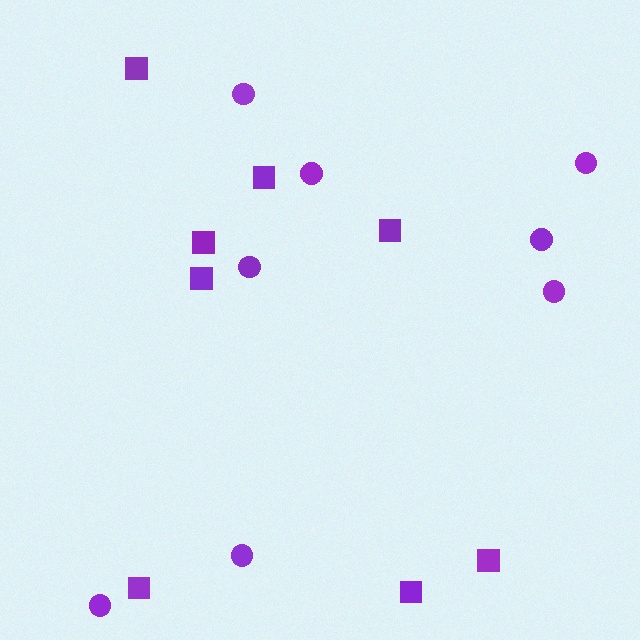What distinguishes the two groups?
There are 2 groups: one group of circles (8) and one group of squares (8).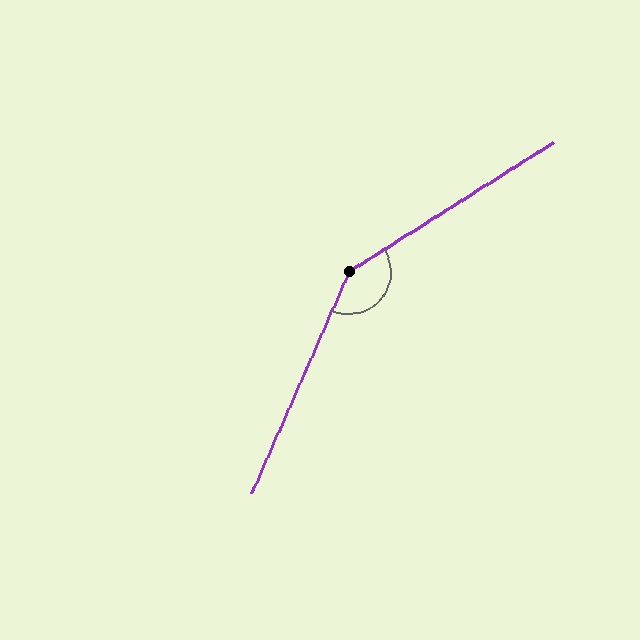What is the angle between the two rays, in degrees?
Approximately 146 degrees.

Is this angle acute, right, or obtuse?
It is obtuse.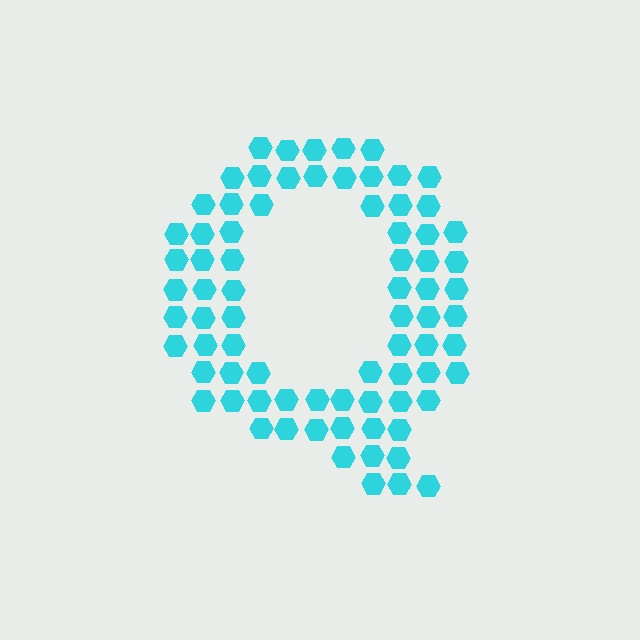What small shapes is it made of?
It is made of small hexagons.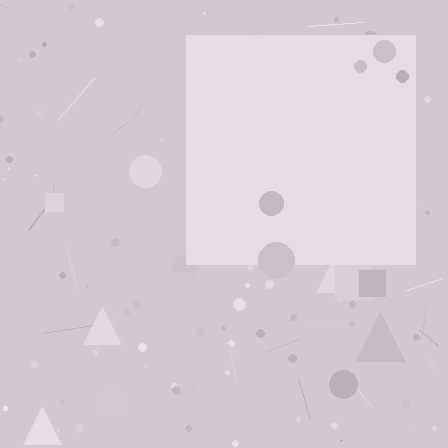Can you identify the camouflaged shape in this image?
The camouflaged shape is a square.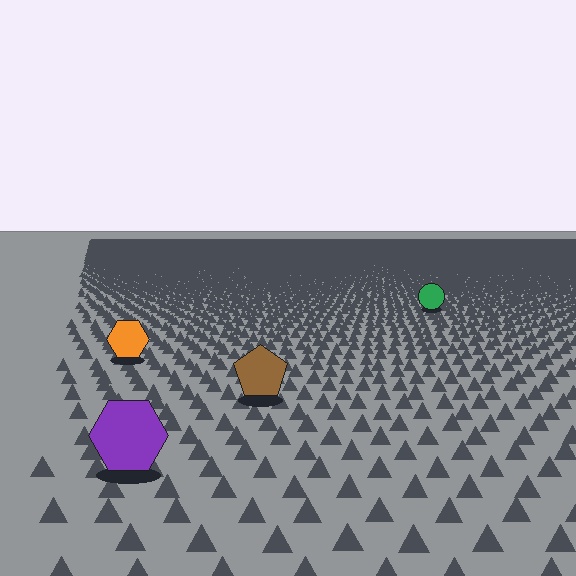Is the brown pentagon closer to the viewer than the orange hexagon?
Yes. The brown pentagon is closer — you can tell from the texture gradient: the ground texture is coarser near it.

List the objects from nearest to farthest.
From nearest to farthest: the purple hexagon, the brown pentagon, the orange hexagon, the green circle.